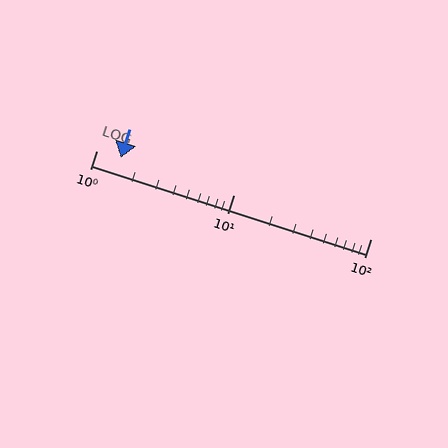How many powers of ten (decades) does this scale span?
The scale spans 2 decades, from 1 to 100.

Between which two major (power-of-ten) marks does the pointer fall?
The pointer is between 1 and 10.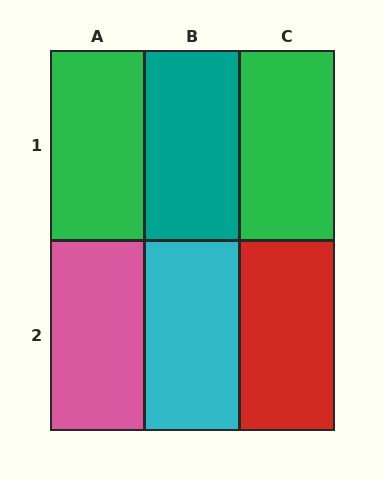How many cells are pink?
1 cell is pink.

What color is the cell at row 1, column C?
Green.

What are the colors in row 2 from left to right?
Pink, cyan, red.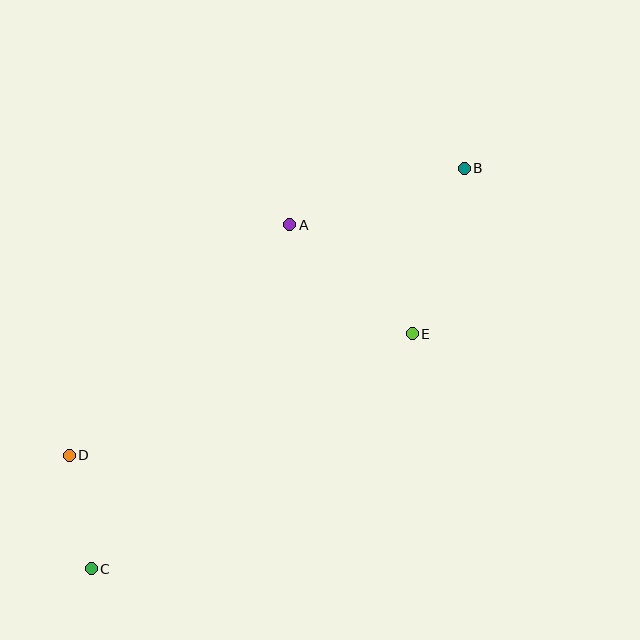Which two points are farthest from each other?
Points B and C are farthest from each other.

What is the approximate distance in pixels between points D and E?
The distance between D and E is approximately 364 pixels.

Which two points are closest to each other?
Points C and D are closest to each other.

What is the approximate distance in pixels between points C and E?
The distance between C and E is approximately 398 pixels.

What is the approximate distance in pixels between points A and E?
The distance between A and E is approximately 164 pixels.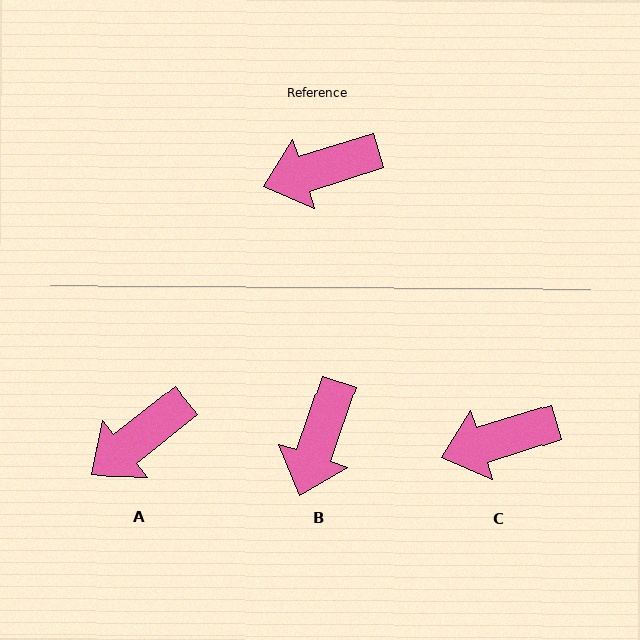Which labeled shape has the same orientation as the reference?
C.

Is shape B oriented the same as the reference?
No, it is off by about 54 degrees.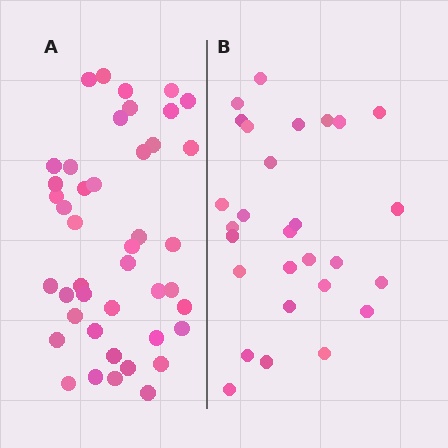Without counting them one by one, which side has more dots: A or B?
Region A (the left region) has more dots.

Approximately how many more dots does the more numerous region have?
Region A has approximately 15 more dots than region B.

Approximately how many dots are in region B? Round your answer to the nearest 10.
About 30 dots. (The exact count is 28, which rounds to 30.)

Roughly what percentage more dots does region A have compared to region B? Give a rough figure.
About 55% more.